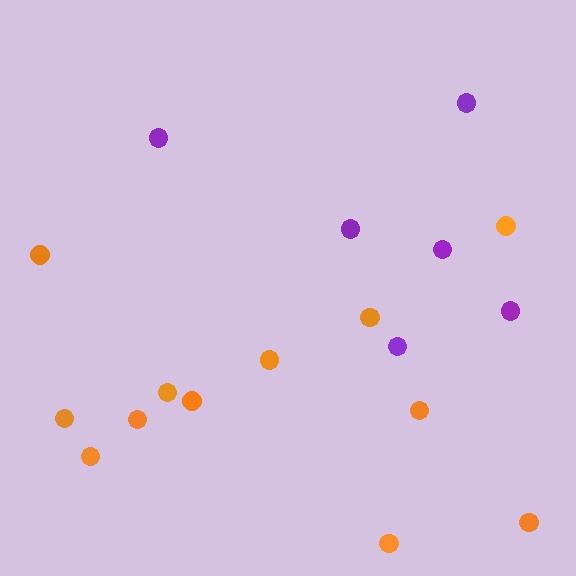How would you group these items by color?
There are 2 groups: one group of purple circles (6) and one group of orange circles (12).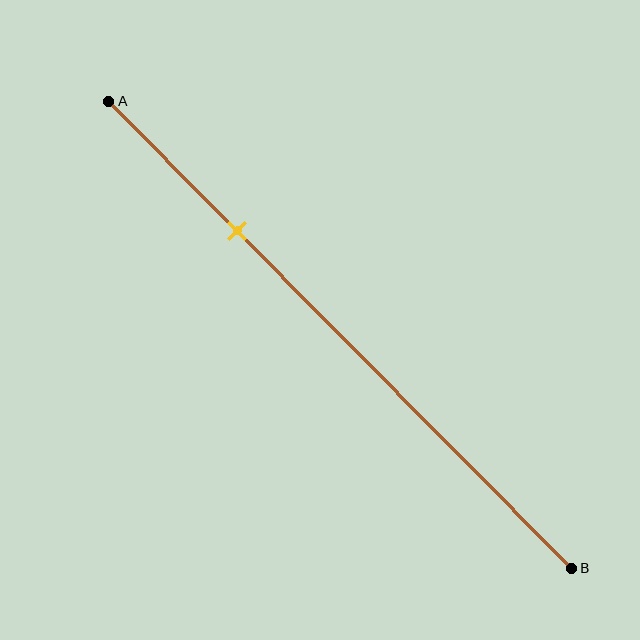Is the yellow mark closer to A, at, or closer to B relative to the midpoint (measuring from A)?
The yellow mark is closer to point A than the midpoint of segment AB.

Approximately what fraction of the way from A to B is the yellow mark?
The yellow mark is approximately 30% of the way from A to B.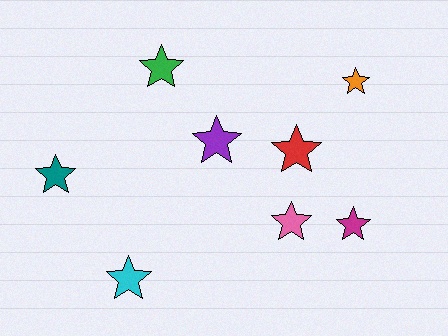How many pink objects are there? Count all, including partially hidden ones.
There is 1 pink object.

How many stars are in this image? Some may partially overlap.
There are 8 stars.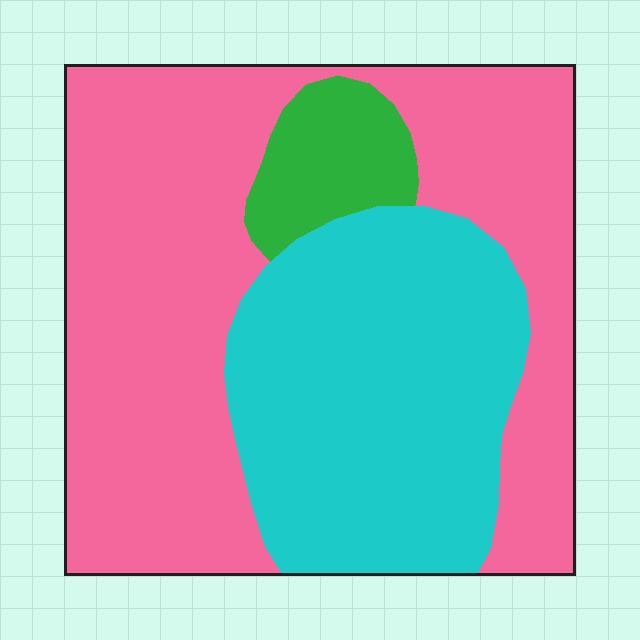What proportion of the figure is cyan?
Cyan covers around 35% of the figure.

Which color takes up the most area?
Pink, at roughly 55%.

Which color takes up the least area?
Green, at roughly 10%.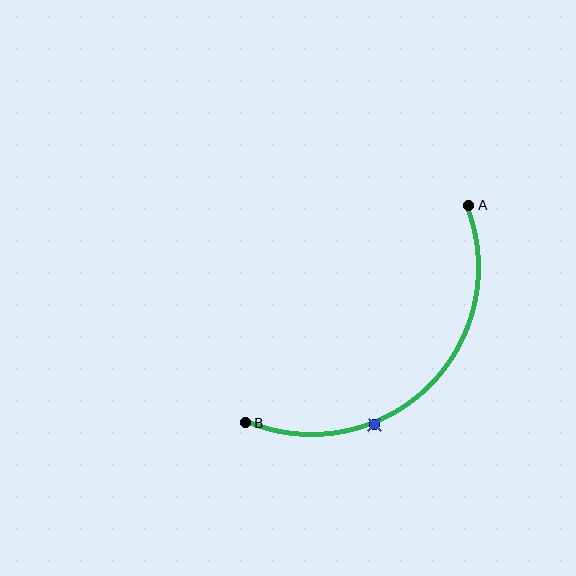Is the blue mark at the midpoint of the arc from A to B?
No. The blue mark lies on the arc but is closer to endpoint B. The arc midpoint would be at the point on the curve equidistant along the arc from both A and B.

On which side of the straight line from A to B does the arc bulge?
The arc bulges below and to the right of the straight line connecting A and B.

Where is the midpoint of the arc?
The arc midpoint is the point on the curve farthest from the straight line joining A and B. It sits below and to the right of that line.